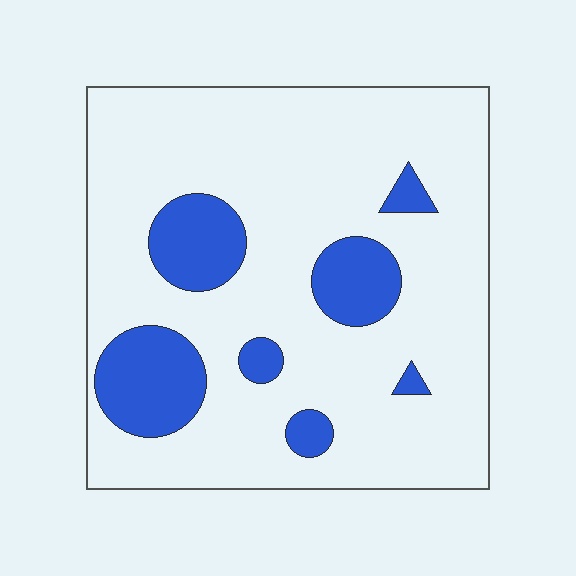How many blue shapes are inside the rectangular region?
7.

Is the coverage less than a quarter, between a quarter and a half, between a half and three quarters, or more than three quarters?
Less than a quarter.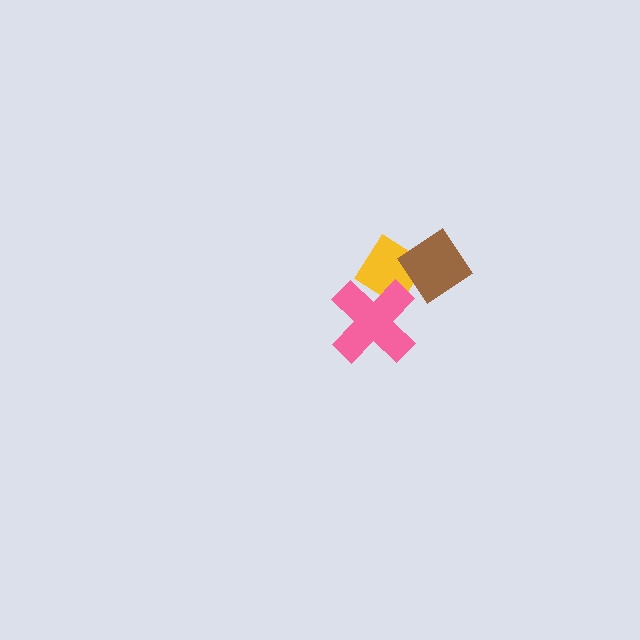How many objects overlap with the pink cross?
1 object overlaps with the pink cross.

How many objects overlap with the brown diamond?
1 object overlaps with the brown diamond.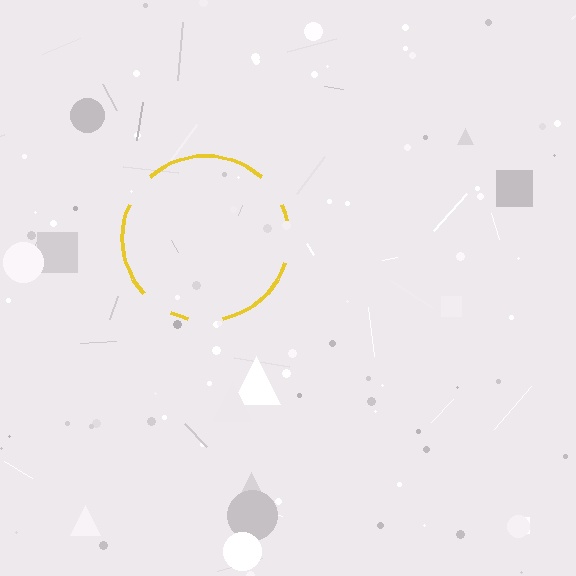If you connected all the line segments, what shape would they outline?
They would outline a circle.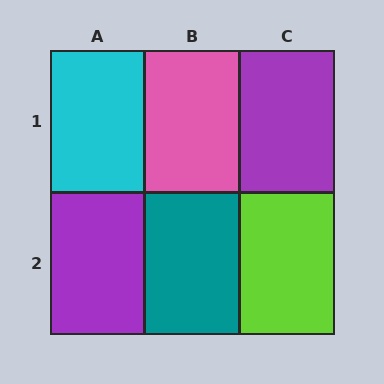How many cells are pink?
1 cell is pink.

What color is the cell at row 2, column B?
Teal.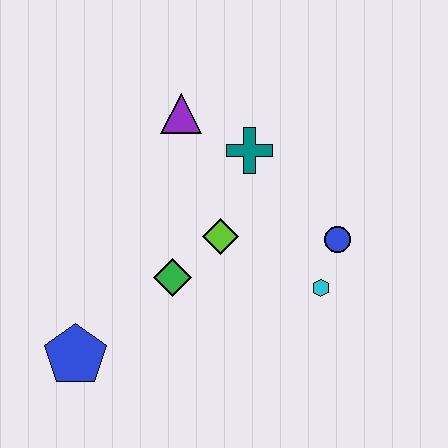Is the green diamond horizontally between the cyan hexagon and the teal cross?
No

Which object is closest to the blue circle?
The cyan hexagon is closest to the blue circle.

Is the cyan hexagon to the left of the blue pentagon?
No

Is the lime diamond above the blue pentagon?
Yes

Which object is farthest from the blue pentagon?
The blue circle is farthest from the blue pentagon.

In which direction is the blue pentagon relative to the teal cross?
The blue pentagon is below the teal cross.